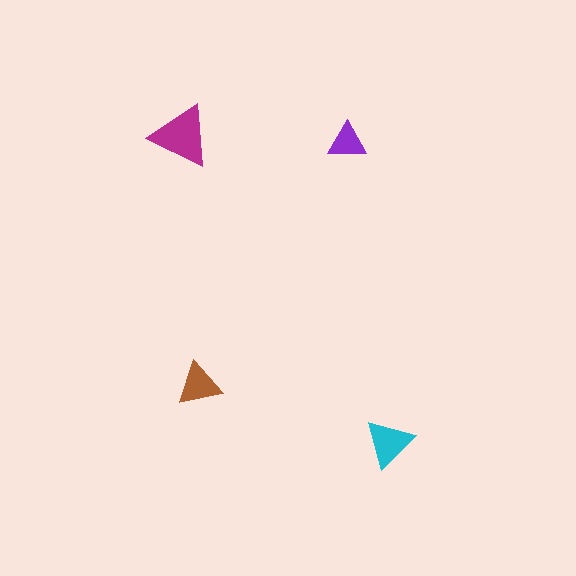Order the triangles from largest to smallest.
the magenta one, the cyan one, the brown one, the purple one.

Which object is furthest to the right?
The cyan triangle is rightmost.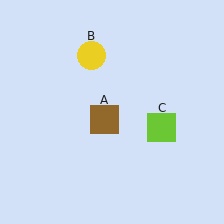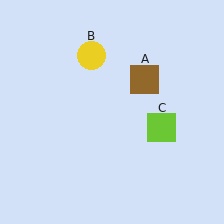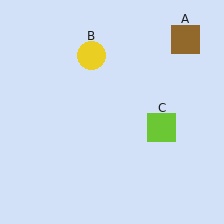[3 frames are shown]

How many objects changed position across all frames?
1 object changed position: brown square (object A).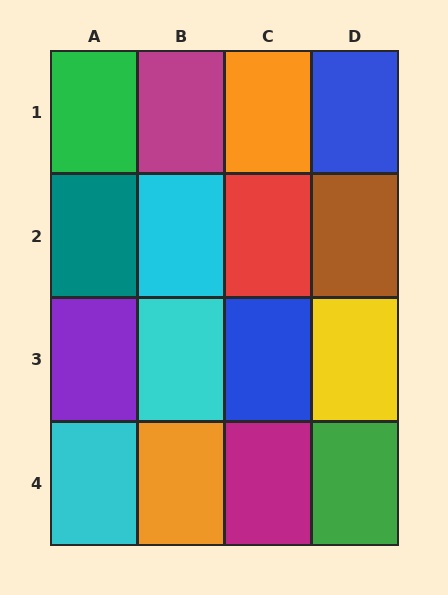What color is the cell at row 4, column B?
Orange.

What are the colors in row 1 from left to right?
Green, magenta, orange, blue.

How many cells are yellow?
1 cell is yellow.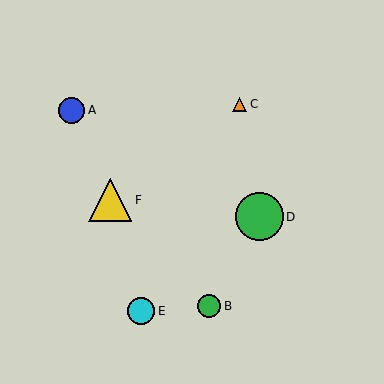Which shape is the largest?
The green circle (labeled D) is the largest.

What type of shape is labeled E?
Shape E is a cyan circle.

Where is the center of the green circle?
The center of the green circle is at (209, 306).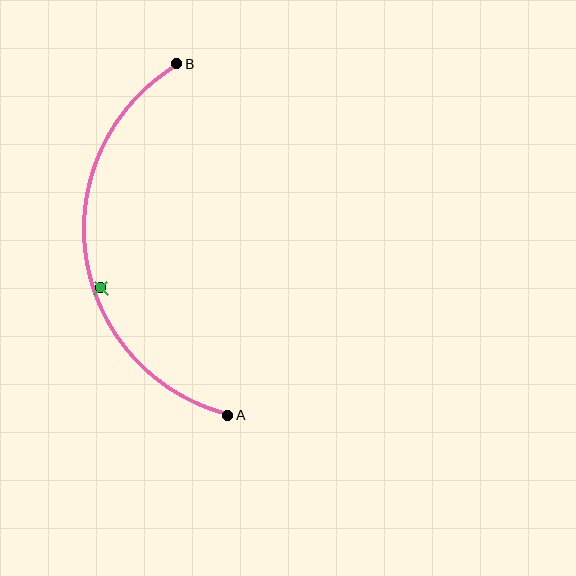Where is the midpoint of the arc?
The arc midpoint is the point on the curve farthest from the straight line joining A and B. It sits to the left of that line.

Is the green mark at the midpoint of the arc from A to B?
No — the green mark does not lie on the arc at all. It sits slightly inside the curve.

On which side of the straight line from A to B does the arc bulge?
The arc bulges to the left of the straight line connecting A and B.